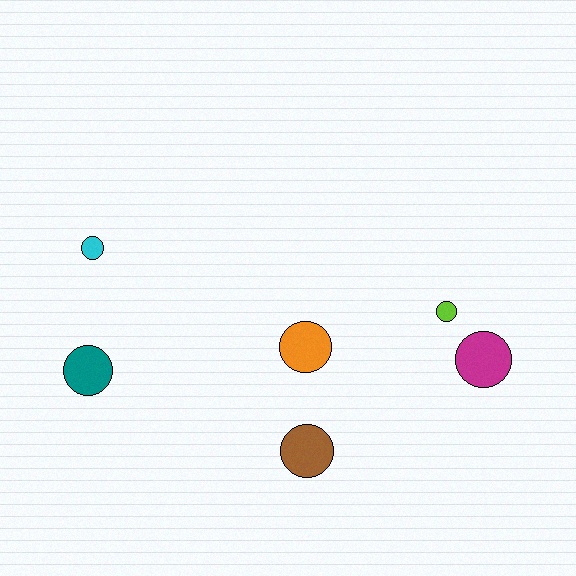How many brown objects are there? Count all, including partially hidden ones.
There is 1 brown object.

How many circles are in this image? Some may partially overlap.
There are 6 circles.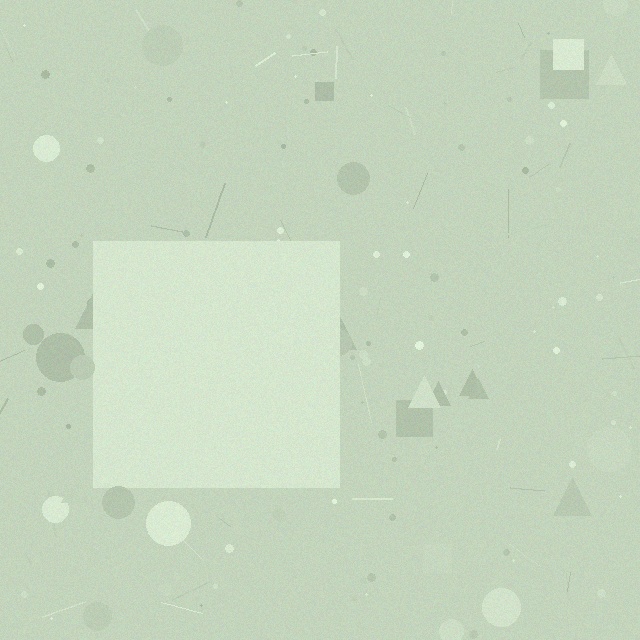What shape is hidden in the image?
A square is hidden in the image.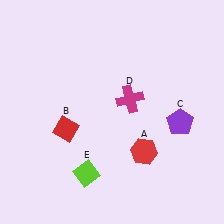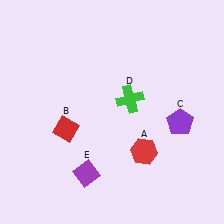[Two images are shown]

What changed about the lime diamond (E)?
In Image 1, E is lime. In Image 2, it changed to purple.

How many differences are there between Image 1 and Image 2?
There are 2 differences between the two images.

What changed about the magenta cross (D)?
In Image 1, D is magenta. In Image 2, it changed to green.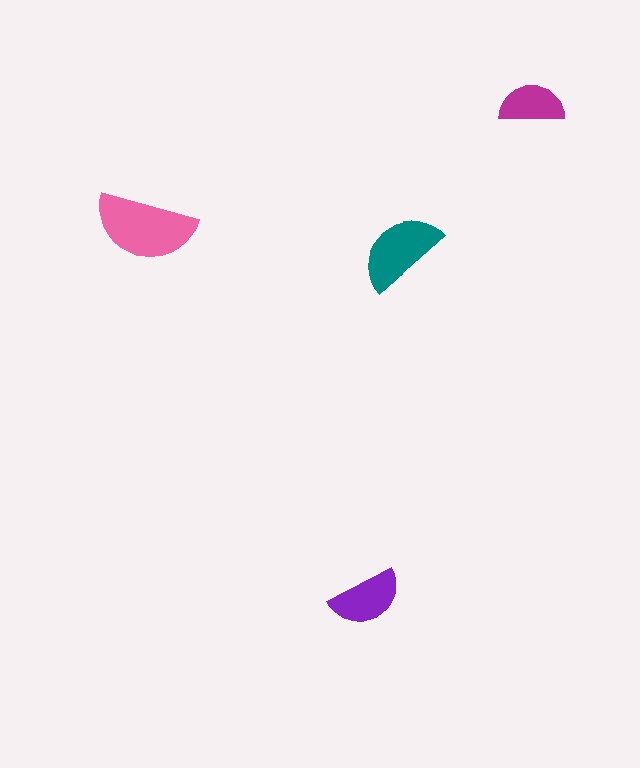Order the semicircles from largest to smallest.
the pink one, the teal one, the purple one, the magenta one.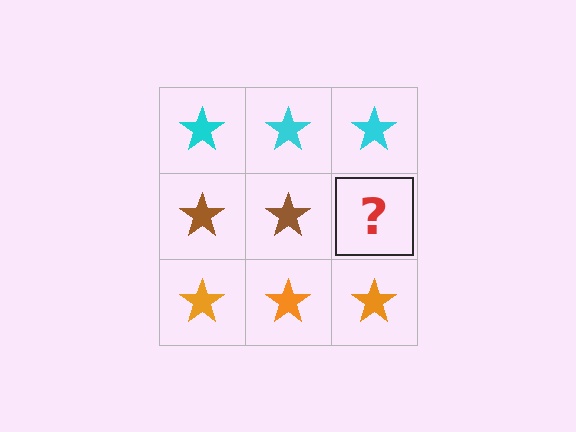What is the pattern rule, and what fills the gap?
The rule is that each row has a consistent color. The gap should be filled with a brown star.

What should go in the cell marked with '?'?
The missing cell should contain a brown star.